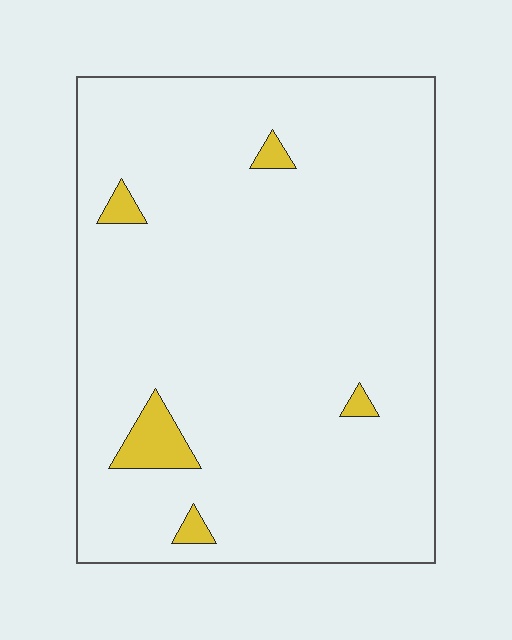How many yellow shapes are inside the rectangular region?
5.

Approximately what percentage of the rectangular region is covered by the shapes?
Approximately 5%.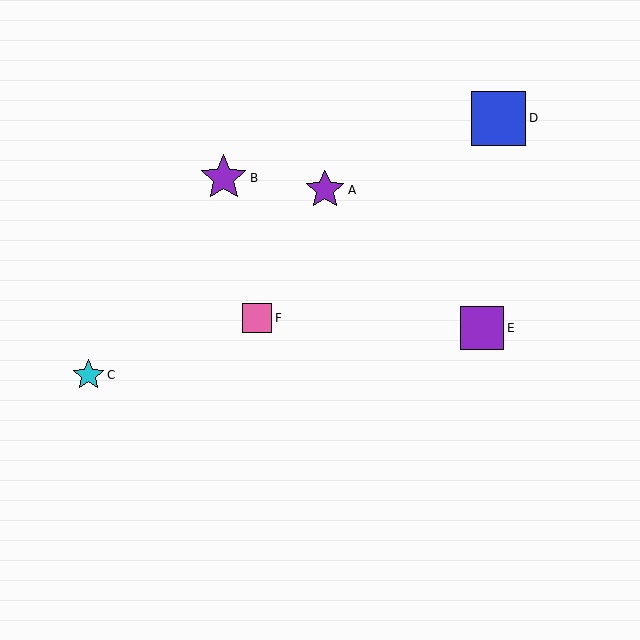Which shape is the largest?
The blue square (labeled D) is the largest.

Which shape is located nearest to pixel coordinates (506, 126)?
The blue square (labeled D) at (499, 118) is nearest to that location.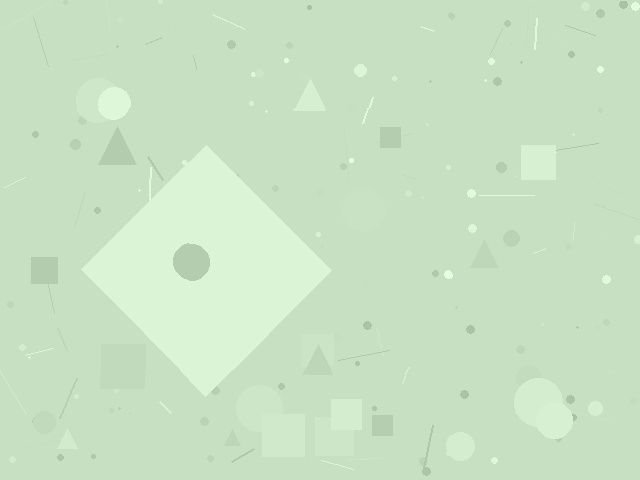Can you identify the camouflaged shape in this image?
The camouflaged shape is a diamond.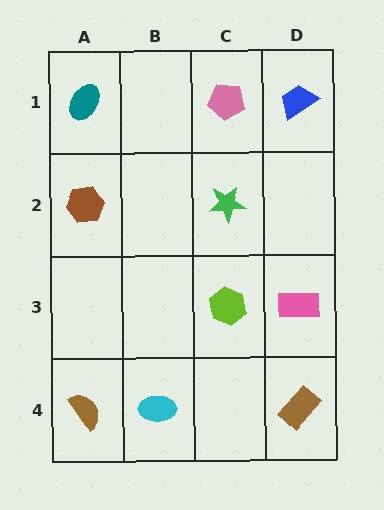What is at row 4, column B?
A cyan ellipse.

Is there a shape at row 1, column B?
No, that cell is empty.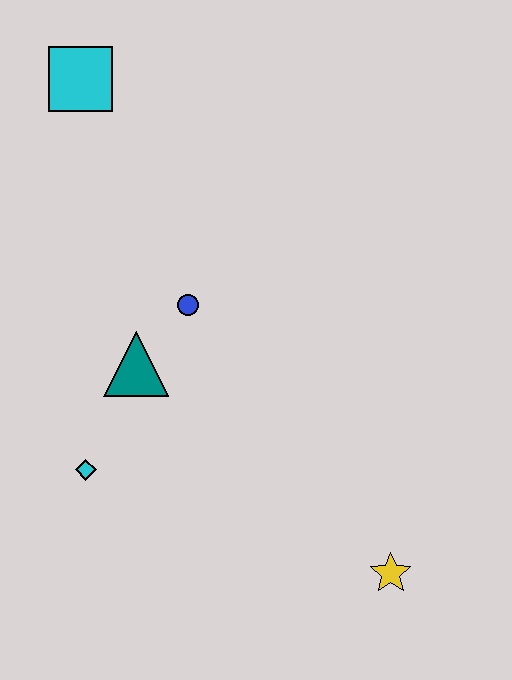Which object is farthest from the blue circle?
The yellow star is farthest from the blue circle.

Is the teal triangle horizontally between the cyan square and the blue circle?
Yes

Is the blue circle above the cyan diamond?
Yes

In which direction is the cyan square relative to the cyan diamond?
The cyan square is above the cyan diamond.